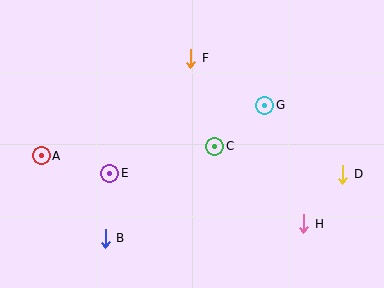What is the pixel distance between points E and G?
The distance between E and G is 169 pixels.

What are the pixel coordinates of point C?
Point C is at (215, 146).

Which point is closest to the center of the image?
Point C at (215, 146) is closest to the center.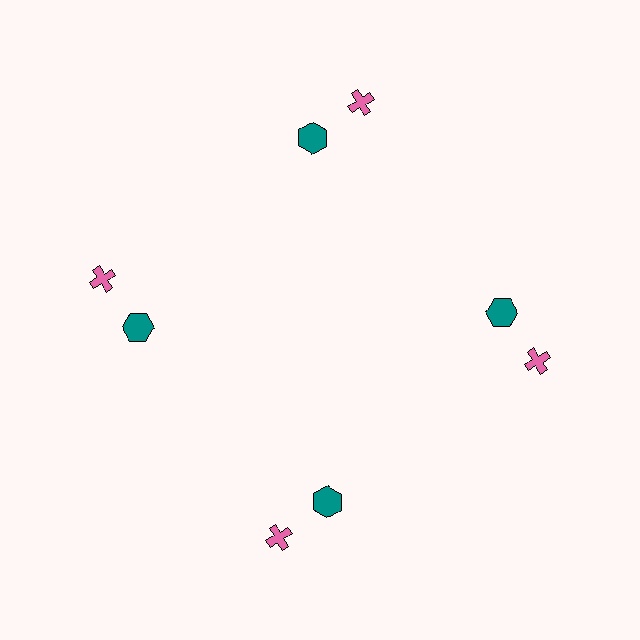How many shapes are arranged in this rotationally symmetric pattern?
There are 8 shapes, arranged in 4 groups of 2.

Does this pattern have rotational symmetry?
Yes, this pattern has 4-fold rotational symmetry. It looks the same after rotating 90 degrees around the center.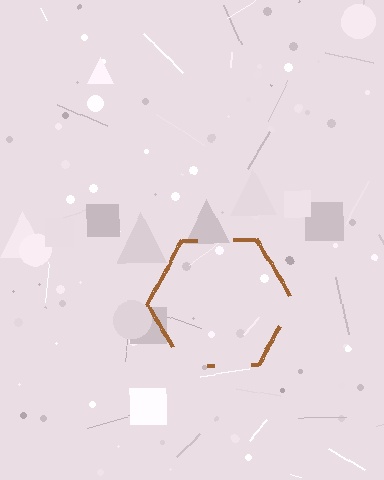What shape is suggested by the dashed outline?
The dashed outline suggests a hexagon.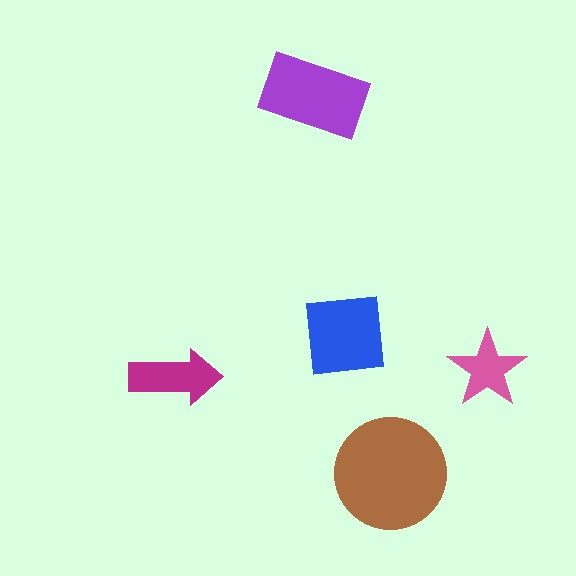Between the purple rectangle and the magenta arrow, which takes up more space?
The purple rectangle.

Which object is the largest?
The brown circle.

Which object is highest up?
The purple rectangle is topmost.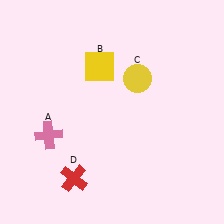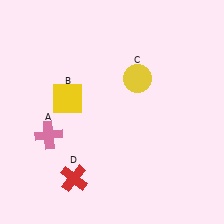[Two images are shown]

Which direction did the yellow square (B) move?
The yellow square (B) moved left.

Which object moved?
The yellow square (B) moved left.